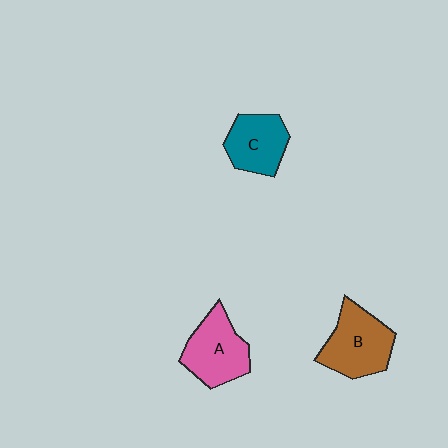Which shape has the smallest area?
Shape C (teal).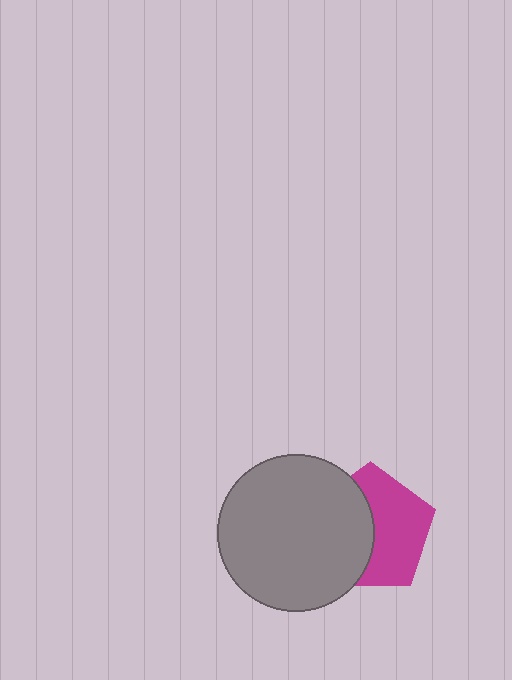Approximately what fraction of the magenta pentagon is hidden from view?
Roughly 47% of the magenta pentagon is hidden behind the gray circle.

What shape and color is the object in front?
The object in front is a gray circle.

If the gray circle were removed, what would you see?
You would see the complete magenta pentagon.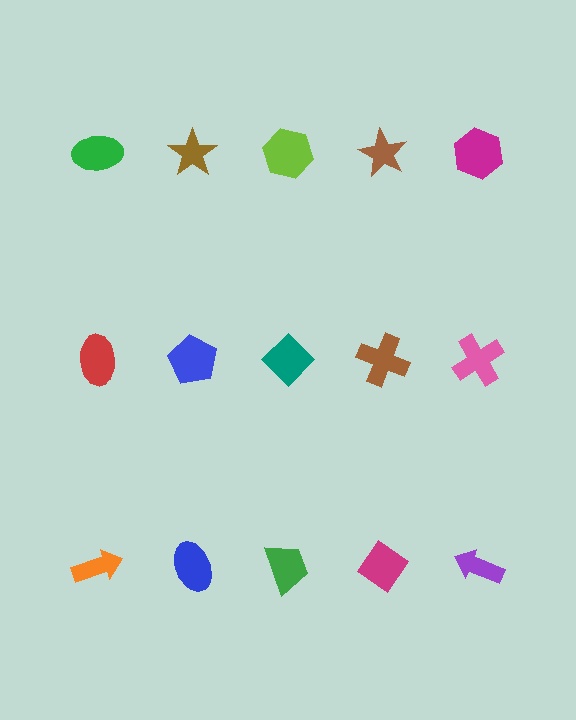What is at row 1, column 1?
A green ellipse.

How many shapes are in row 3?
5 shapes.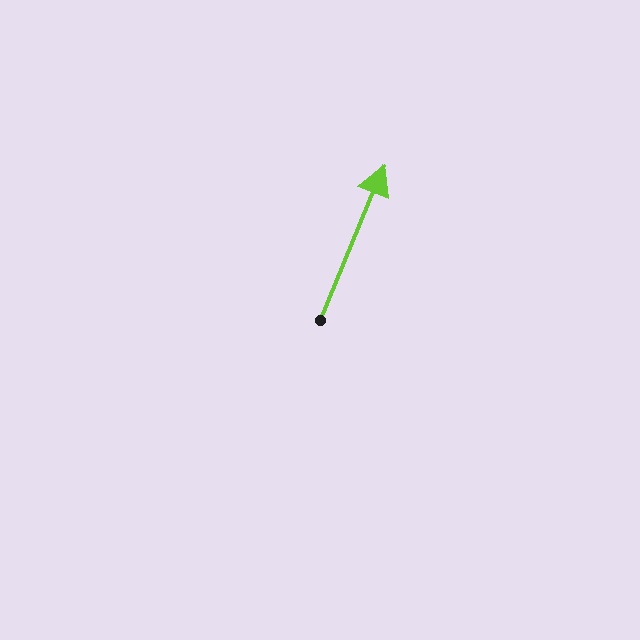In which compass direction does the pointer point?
North.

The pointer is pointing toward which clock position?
Roughly 1 o'clock.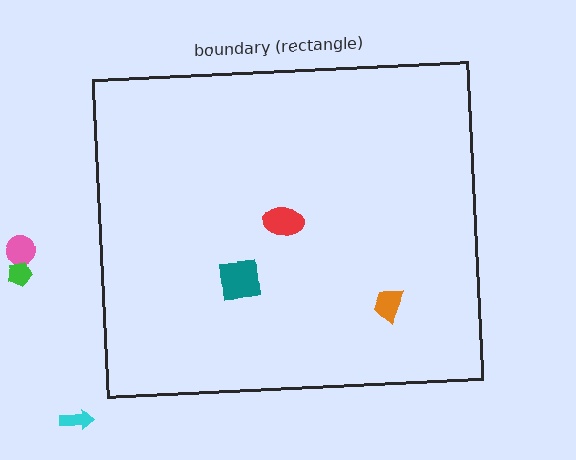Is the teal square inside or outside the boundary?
Inside.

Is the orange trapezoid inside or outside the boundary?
Inside.